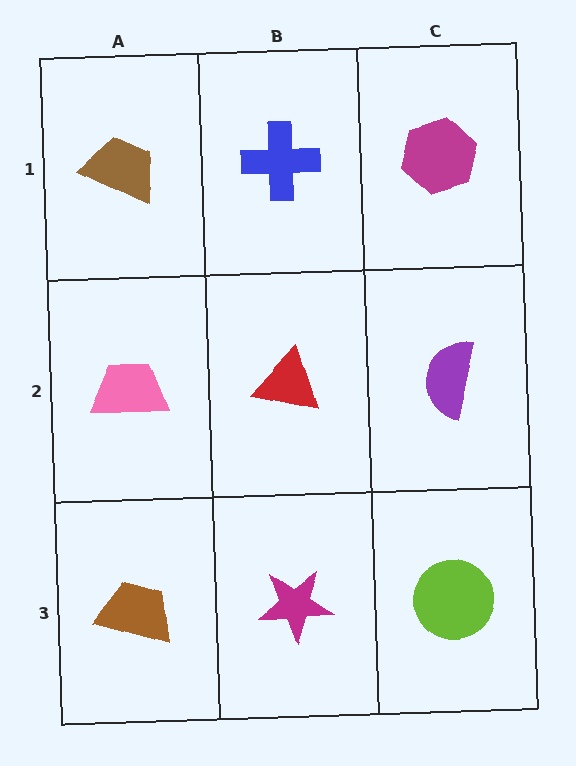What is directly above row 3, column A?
A pink trapezoid.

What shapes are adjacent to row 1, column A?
A pink trapezoid (row 2, column A), a blue cross (row 1, column B).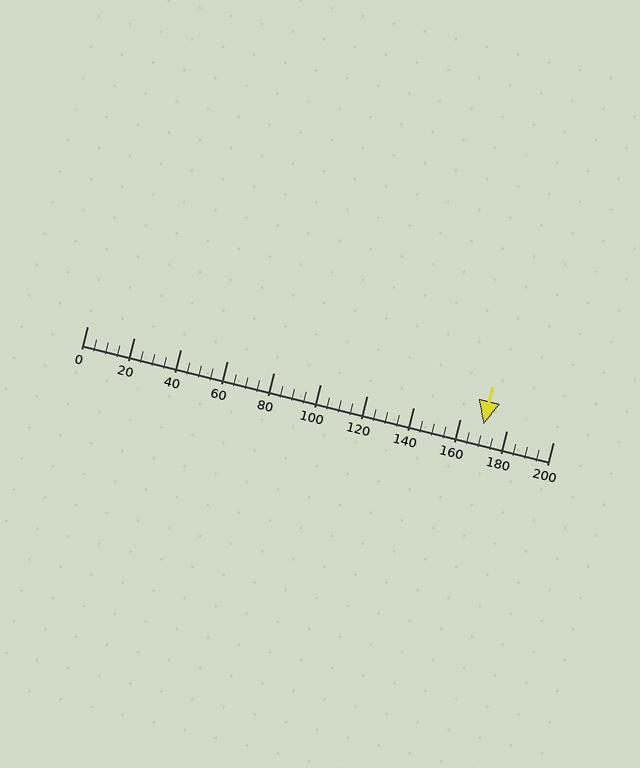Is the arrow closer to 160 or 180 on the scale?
The arrow is closer to 180.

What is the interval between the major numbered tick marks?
The major tick marks are spaced 20 units apart.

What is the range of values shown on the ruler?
The ruler shows values from 0 to 200.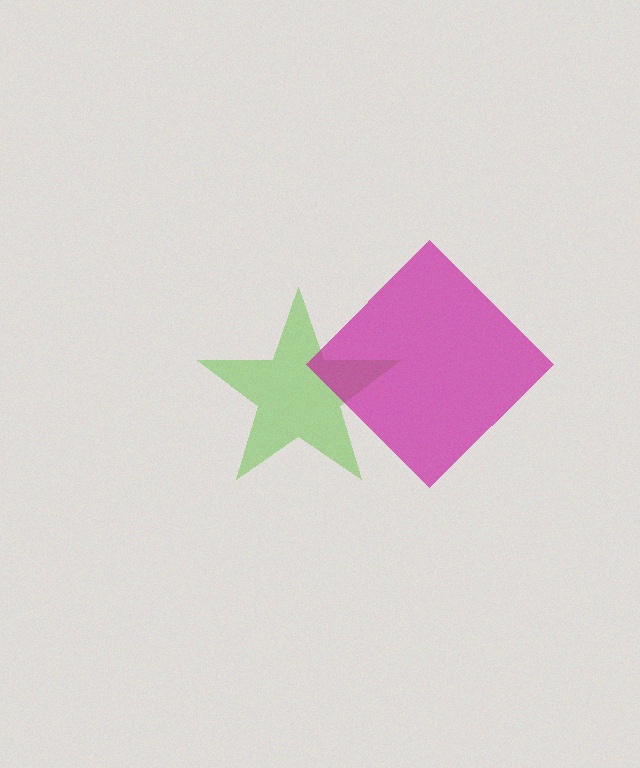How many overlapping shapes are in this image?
There are 2 overlapping shapes in the image.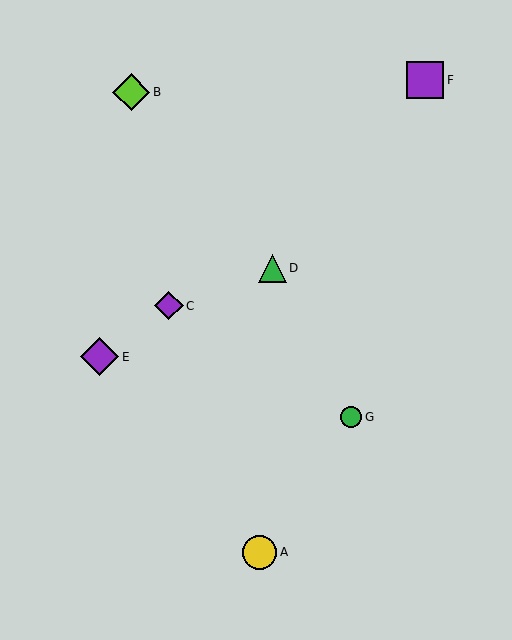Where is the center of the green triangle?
The center of the green triangle is at (273, 268).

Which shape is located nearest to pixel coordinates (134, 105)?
The lime diamond (labeled B) at (131, 92) is nearest to that location.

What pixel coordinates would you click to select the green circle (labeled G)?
Click at (351, 417) to select the green circle G.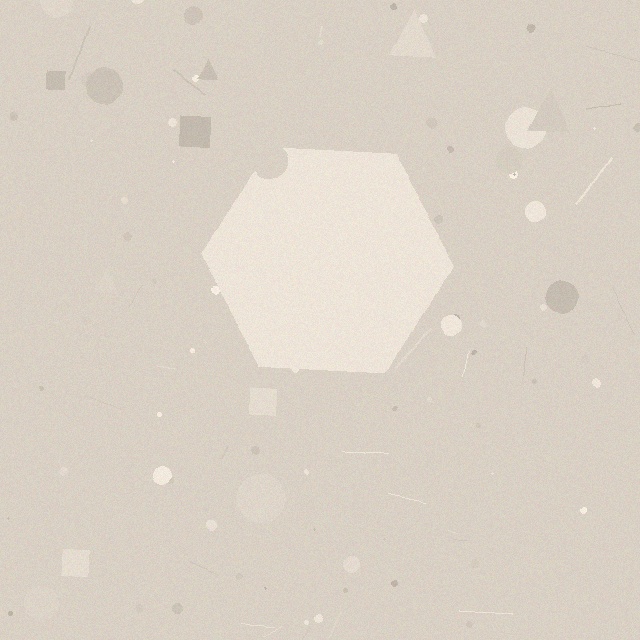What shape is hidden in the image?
A hexagon is hidden in the image.